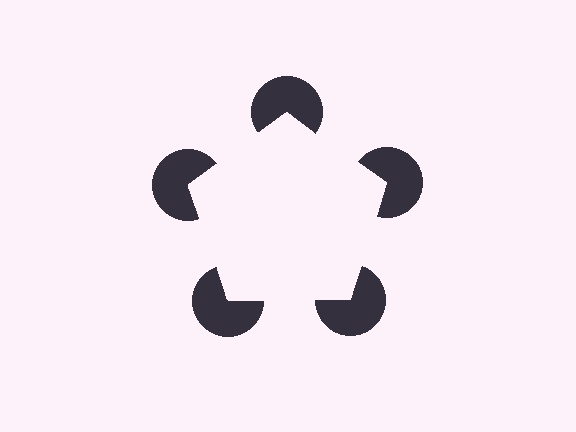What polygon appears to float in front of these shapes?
An illusory pentagon — its edges are inferred from the aligned wedge cuts in the pac-man discs, not physically drawn.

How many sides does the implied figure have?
5 sides.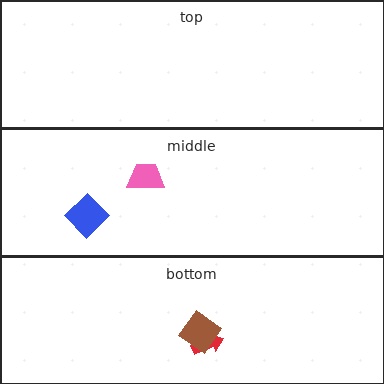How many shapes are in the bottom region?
2.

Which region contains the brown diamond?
The bottom region.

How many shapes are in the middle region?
2.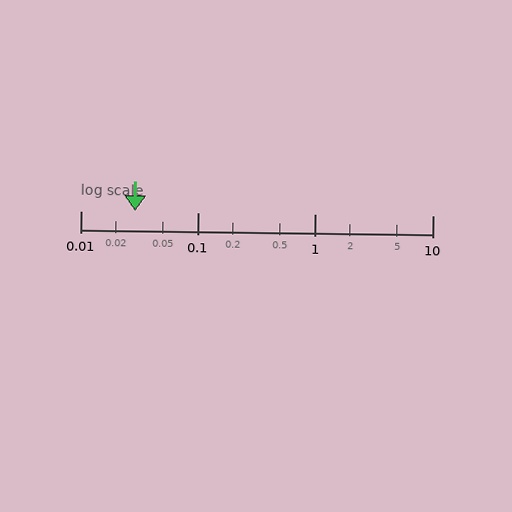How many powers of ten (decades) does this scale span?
The scale spans 3 decades, from 0.01 to 10.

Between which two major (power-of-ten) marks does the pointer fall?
The pointer is between 0.01 and 0.1.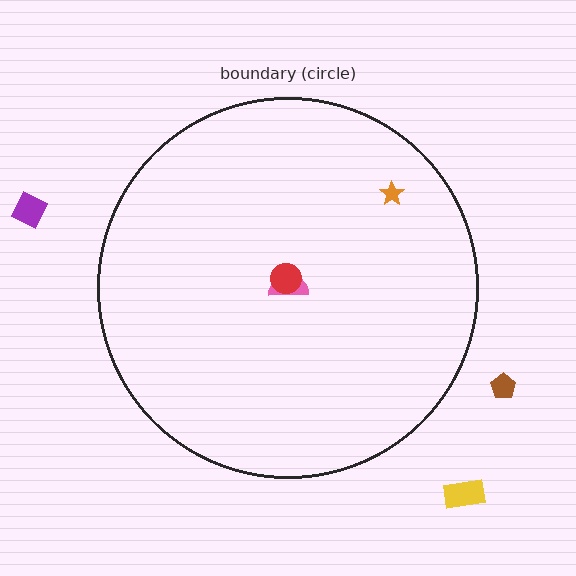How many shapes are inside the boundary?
3 inside, 3 outside.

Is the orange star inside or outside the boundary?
Inside.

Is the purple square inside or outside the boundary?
Outside.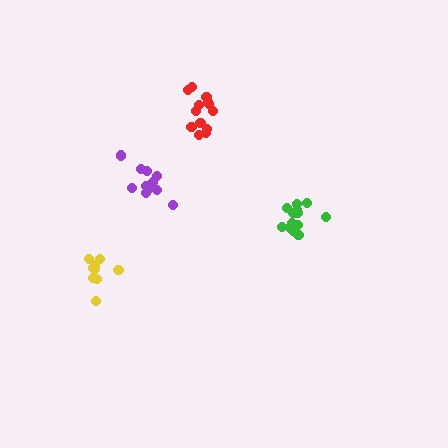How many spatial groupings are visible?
There are 4 spatial groupings.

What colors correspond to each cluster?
The clusters are colored: yellow, red, green, purple.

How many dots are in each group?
Group 1: 9 dots, Group 2: 13 dots, Group 3: 13 dots, Group 4: 11 dots (46 total).